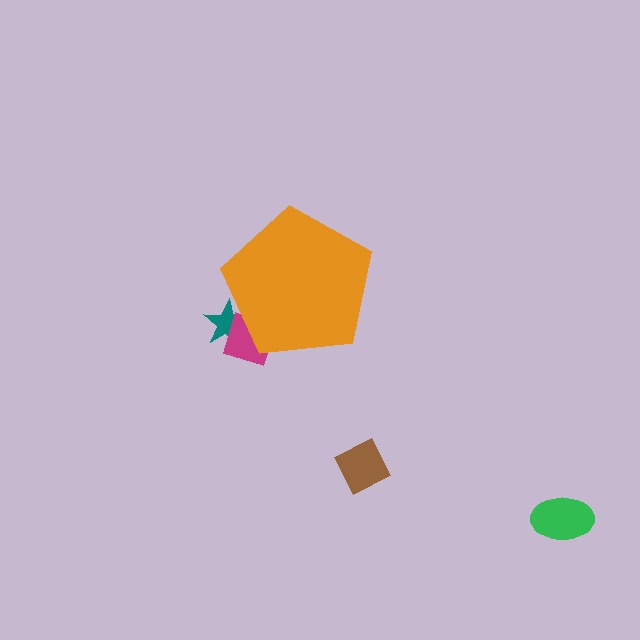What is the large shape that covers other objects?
An orange pentagon.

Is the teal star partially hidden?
Yes, the teal star is partially hidden behind the orange pentagon.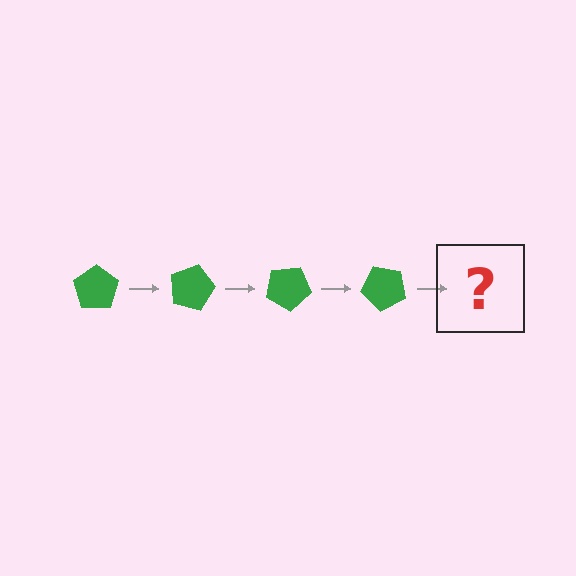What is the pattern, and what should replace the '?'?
The pattern is that the pentagon rotates 15 degrees each step. The '?' should be a green pentagon rotated 60 degrees.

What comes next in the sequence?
The next element should be a green pentagon rotated 60 degrees.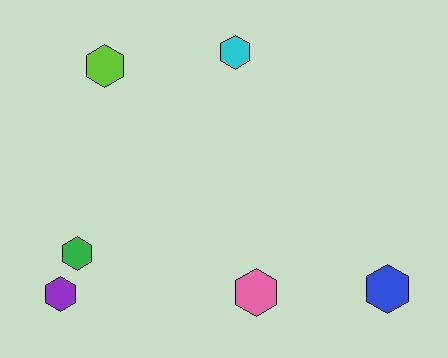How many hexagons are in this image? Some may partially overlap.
There are 6 hexagons.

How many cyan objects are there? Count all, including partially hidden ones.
There is 1 cyan object.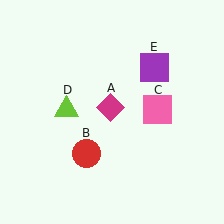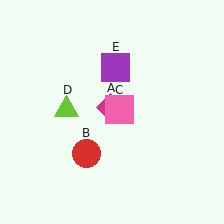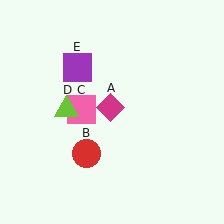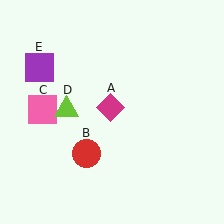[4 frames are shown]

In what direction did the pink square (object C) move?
The pink square (object C) moved left.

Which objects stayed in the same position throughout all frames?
Magenta diamond (object A) and red circle (object B) and lime triangle (object D) remained stationary.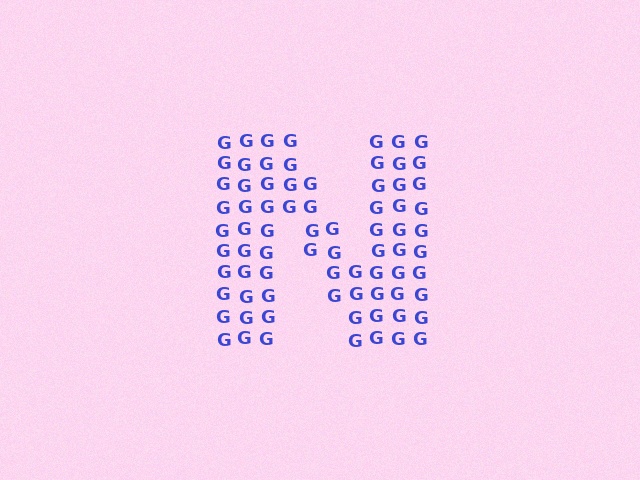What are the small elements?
The small elements are letter G's.